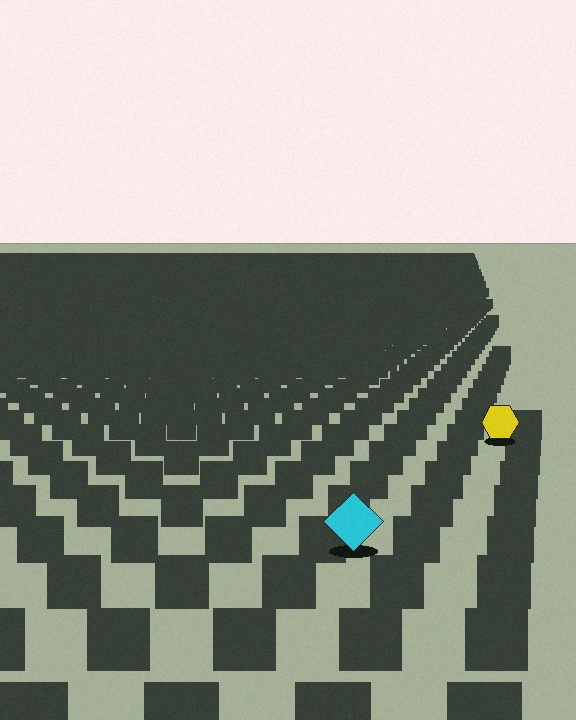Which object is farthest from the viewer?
The yellow hexagon is farthest from the viewer. It appears smaller and the ground texture around it is denser.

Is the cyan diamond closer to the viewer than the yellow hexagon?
Yes. The cyan diamond is closer — you can tell from the texture gradient: the ground texture is coarser near it.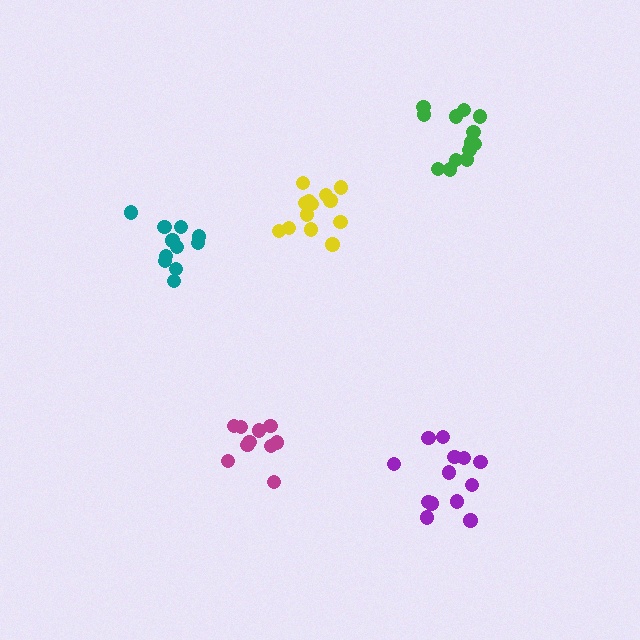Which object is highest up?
The green cluster is topmost.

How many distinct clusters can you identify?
There are 5 distinct clusters.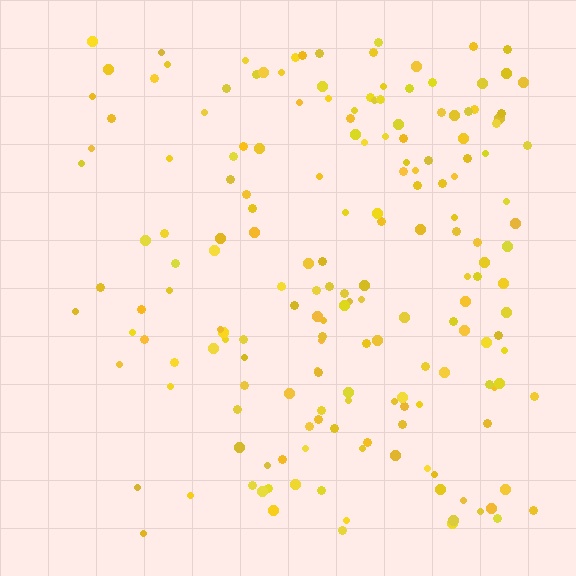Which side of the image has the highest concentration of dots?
The right.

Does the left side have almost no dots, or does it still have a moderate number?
Still a moderate number, just noticeably fewer than the right.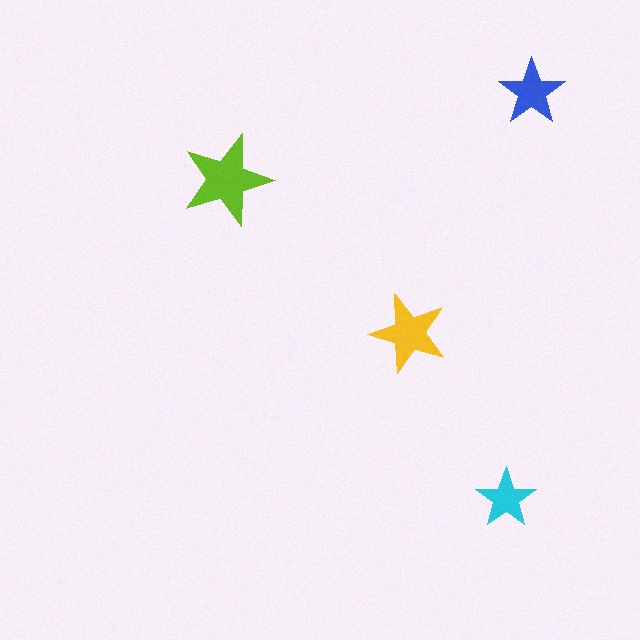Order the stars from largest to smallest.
the lime one, the yellow one, the blue one, the cyan one.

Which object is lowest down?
The cyan star is bottommost.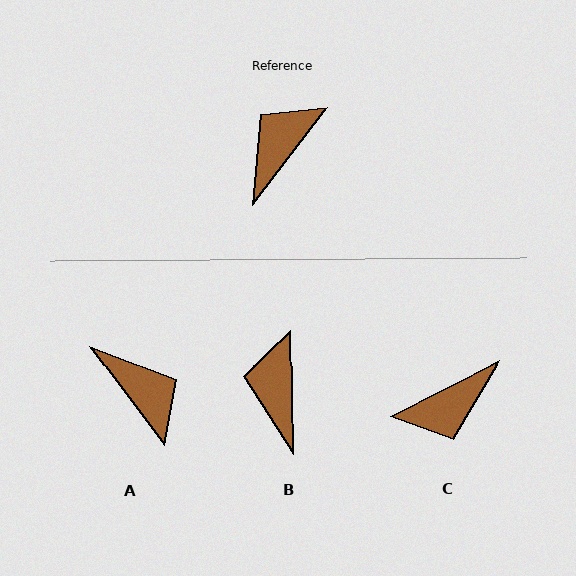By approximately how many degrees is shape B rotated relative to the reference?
Approximately 38 degrees counter-clockwise.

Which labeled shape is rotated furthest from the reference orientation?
C, about 154 degrees away.